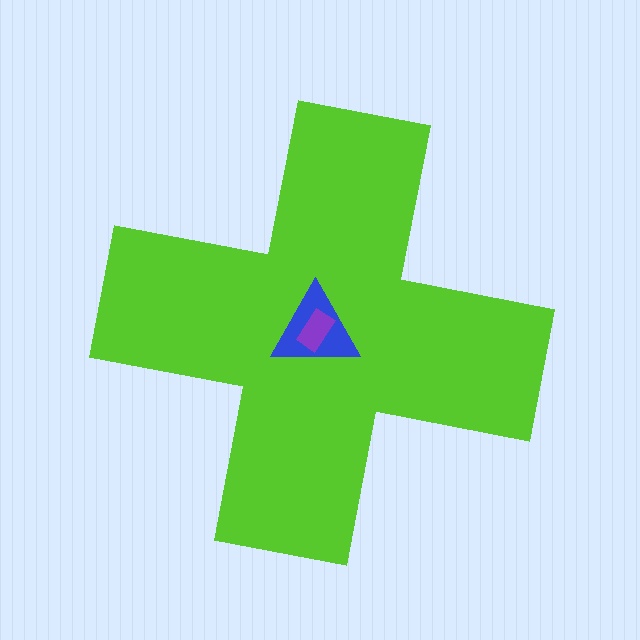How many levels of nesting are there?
3.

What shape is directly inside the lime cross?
The blue triangle.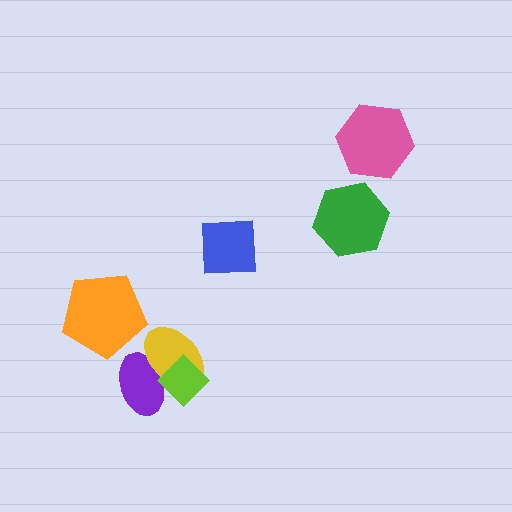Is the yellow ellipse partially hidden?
Yes, it is partially covered by another shape.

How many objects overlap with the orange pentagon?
0 objects overlap with the orange pentagon.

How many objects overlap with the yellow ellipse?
2 objects overlap with the yellow ellipse.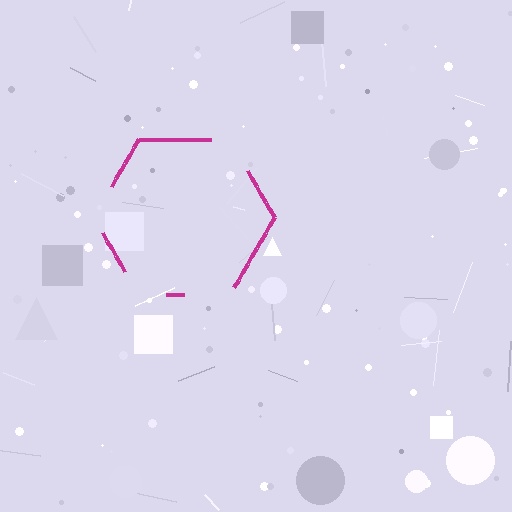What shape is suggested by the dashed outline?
The dashed outline suggests a hexagon.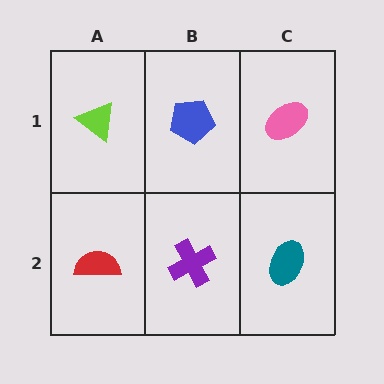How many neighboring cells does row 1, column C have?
2.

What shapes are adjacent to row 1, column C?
A teal ellipse (row 2, column C), a blue pentagon (row 1, column B).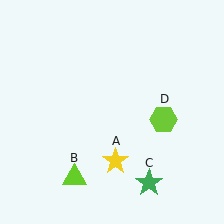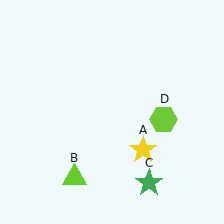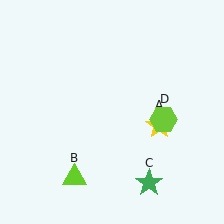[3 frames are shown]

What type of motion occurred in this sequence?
The yellow star (object A) rotated counterclockwise around the center of the scene.